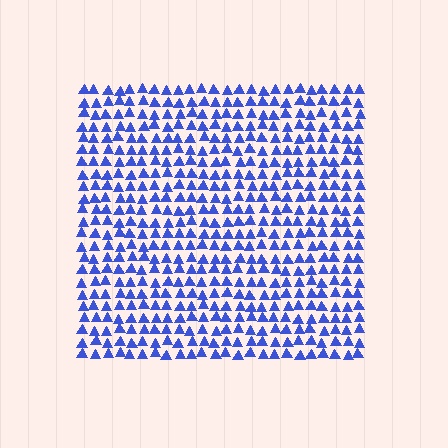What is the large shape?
The large shape is a square.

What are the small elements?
The small elements are triangles.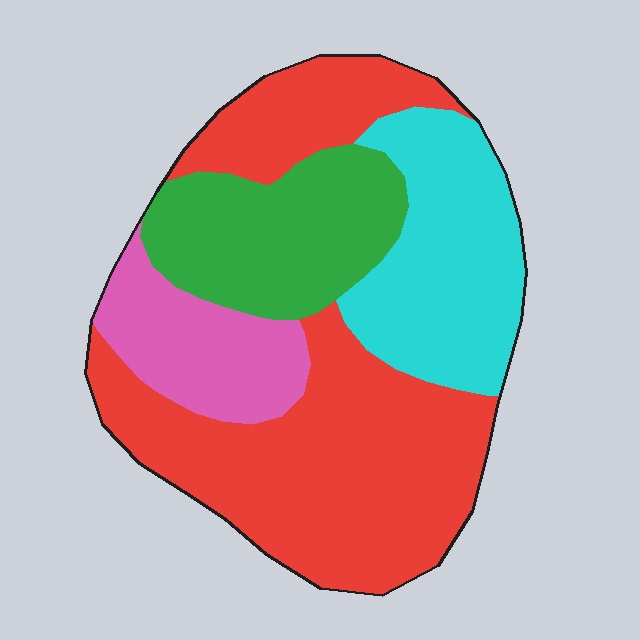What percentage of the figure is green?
Green takes up about one fifth (1/5) of the figure.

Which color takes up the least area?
Pink, at roughly 15%.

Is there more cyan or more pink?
Cyan.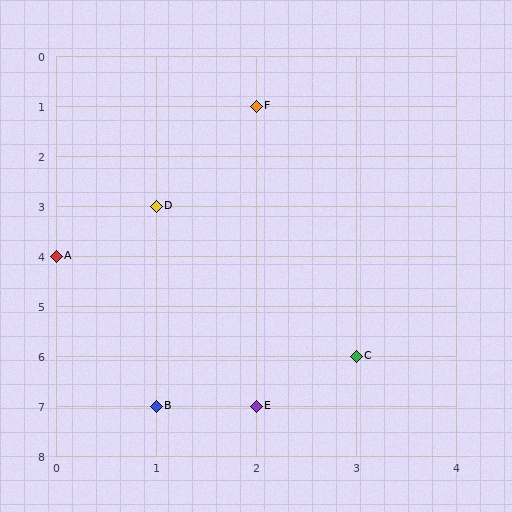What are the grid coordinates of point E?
Point E is at grid coordinates (2, 7).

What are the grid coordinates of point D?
Point D is at grid coordinates (1, 3).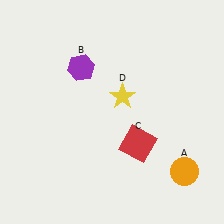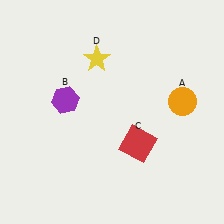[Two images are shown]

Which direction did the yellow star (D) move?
The yellow star (D) moved up.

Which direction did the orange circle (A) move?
The orange circle (A) moved up.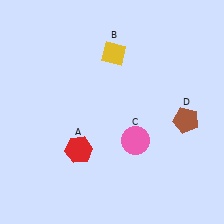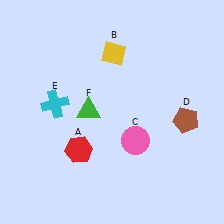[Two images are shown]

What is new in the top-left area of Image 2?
A cyan cross (E) was added in the top-left area of Image 2.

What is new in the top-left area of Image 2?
A green triangle (F) was added in the top-left area of Image 2.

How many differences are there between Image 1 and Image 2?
There are 2 differences between the two images.